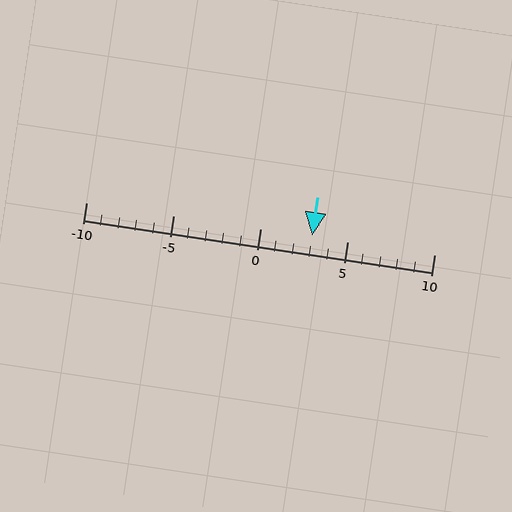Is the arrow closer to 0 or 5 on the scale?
The arrow is closer to 5.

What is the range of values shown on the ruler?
The ruler shows values from -10 to 10.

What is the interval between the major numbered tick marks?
The major tick marks are spaced 5 units apart.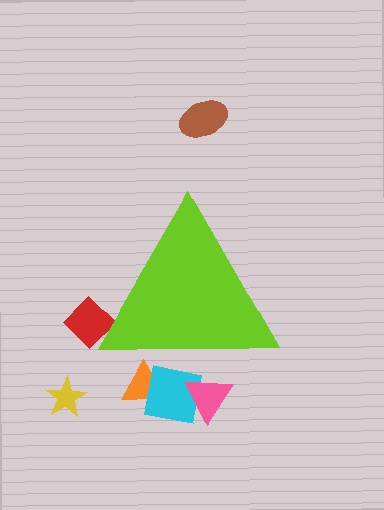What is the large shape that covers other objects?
A lime triangle.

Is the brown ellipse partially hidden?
No, the brown ellipse is fully visible.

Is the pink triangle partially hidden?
Yes, the pink triangle is partially hidden behind the lime triangle.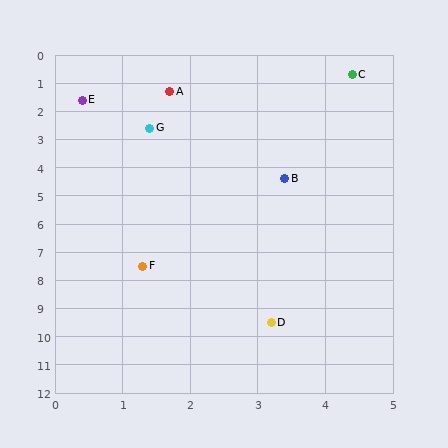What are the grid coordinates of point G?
Point G is at approximately (1.4, 2.6).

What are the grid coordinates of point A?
Point A is at approximately (1.7, 1.3).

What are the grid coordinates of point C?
Point C is at approximately (4.4, 0.7).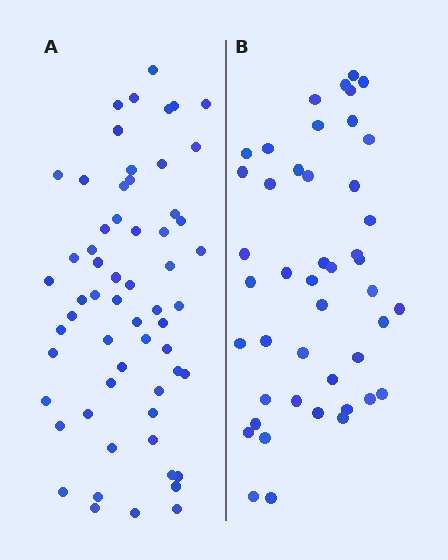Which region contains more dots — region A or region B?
Region A (the left region) has more dots.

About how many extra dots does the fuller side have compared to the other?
Region A has approximately 15 more dots than region B.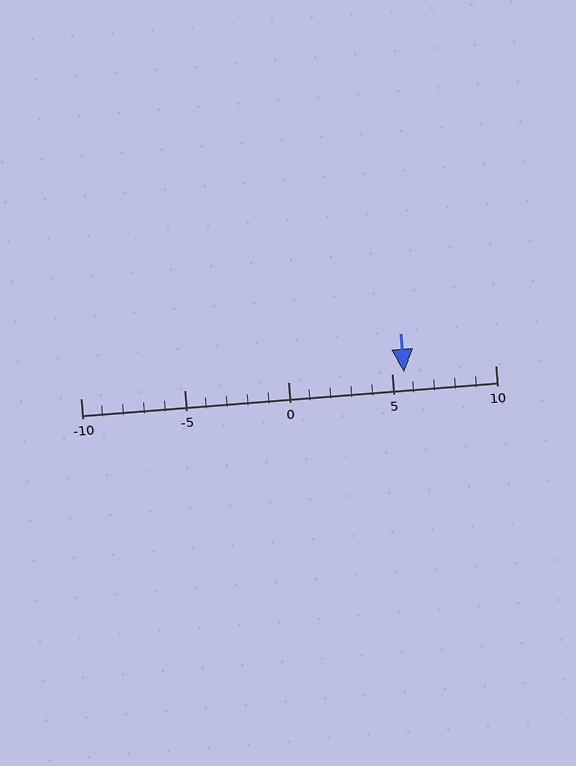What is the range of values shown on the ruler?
The ruler shows values from -10 to 10.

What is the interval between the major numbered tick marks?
The major tick marks are spaced 5 units apart.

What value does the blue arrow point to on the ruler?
The blue arrow points to approximately 6.